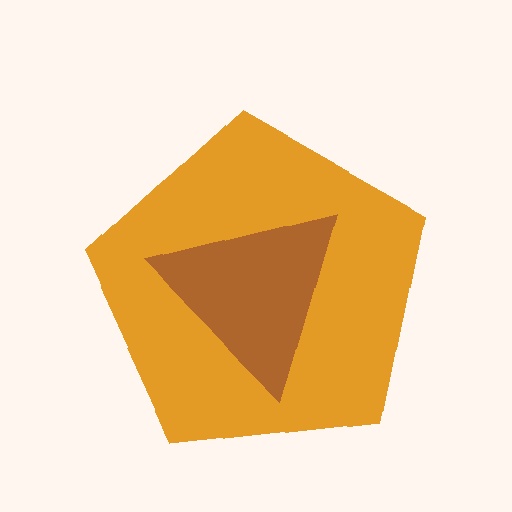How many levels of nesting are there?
2.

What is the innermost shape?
The brown triangle.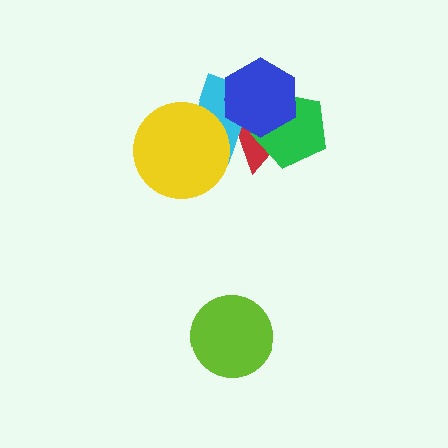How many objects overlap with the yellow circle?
1 object overlaps with the yellow circle.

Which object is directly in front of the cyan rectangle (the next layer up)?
The yellow circle is directly in front of the cyan rectangle.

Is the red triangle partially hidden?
Yes, it is partially covered by another shape.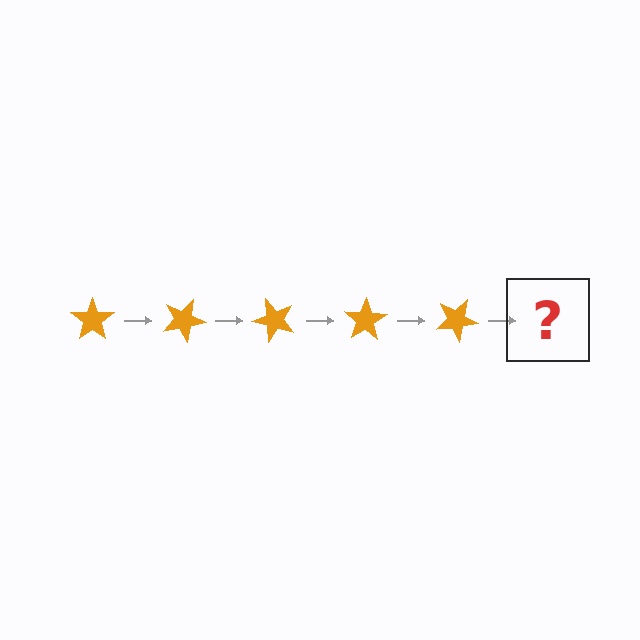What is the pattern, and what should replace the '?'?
The pattern is that the star rotates 25 degrees each step. The '?' should be an orange star rotated 125 degrees.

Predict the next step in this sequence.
The next step is an orange star rotated 125 degrees.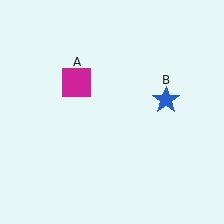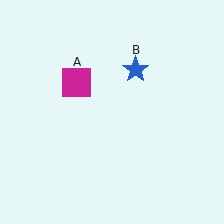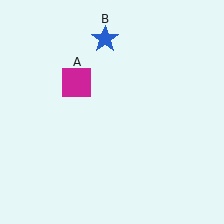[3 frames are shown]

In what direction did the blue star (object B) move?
The blue star (object B) moved up and to the left.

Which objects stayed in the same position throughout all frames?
Magenta square (object A) remained stationary.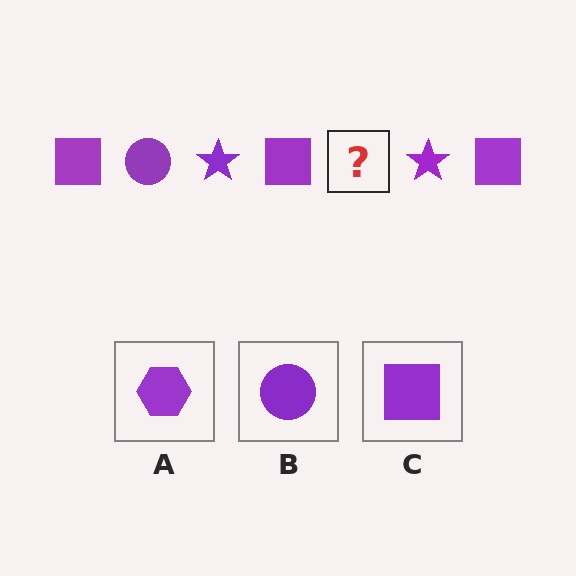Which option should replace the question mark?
Option B.